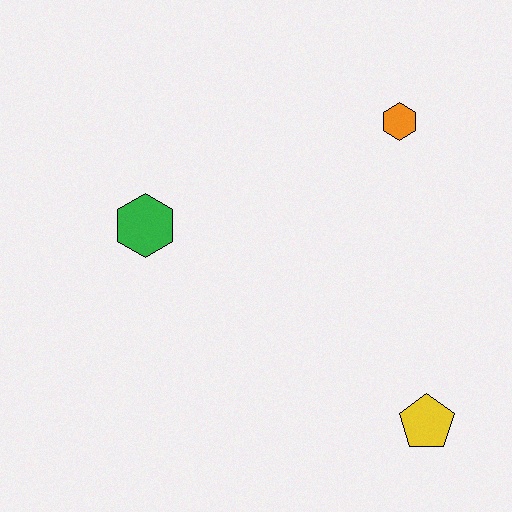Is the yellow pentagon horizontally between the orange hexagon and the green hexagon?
No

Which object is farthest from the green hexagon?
The yellow pentagon is farthest from the green hexagon.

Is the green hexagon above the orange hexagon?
No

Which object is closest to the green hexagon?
The orange hexagon is closest to the green hexagon.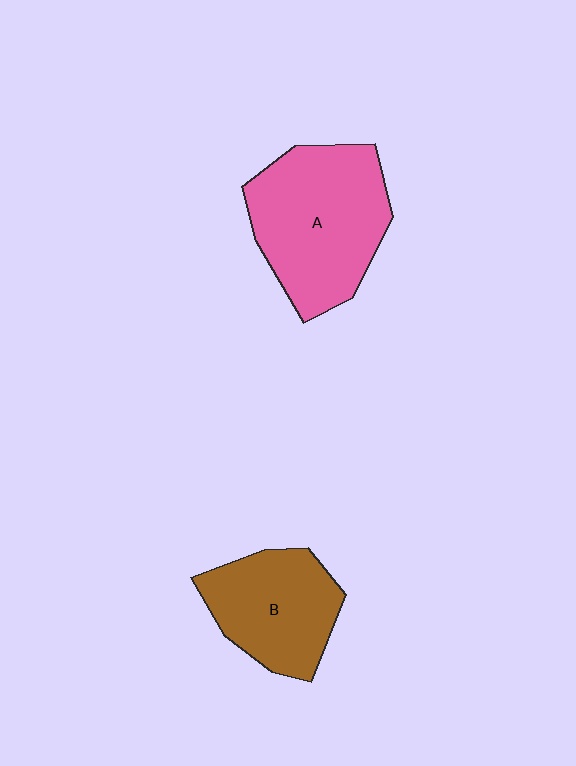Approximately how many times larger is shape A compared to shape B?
Approximately 1.4 times.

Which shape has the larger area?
Shape A (pink).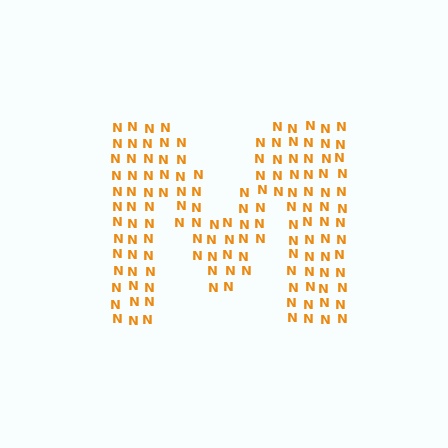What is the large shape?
The large shape is the letter M.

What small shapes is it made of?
It is made of small letter N's.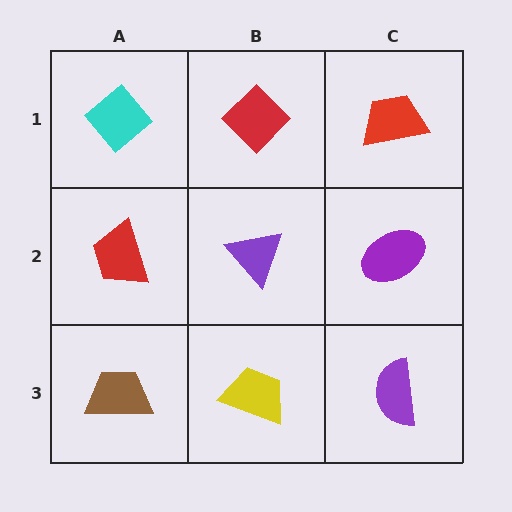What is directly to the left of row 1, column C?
A red diamond.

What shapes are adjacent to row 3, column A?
A red trapezoid (row 2, column A), a yellow trapezoid (row 3, column B).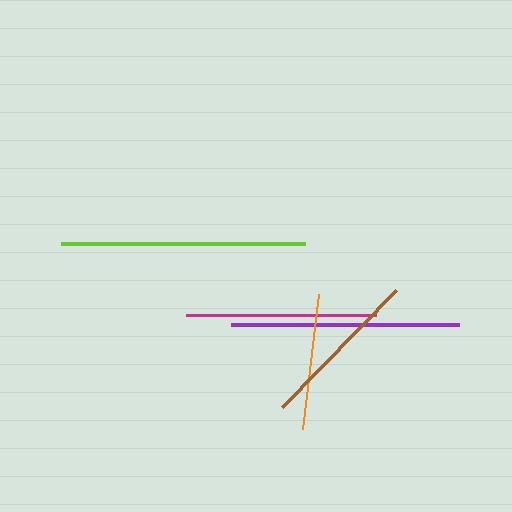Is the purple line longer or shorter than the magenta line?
The purple line is longer than the magenta line.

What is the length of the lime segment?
The lime segment is approximately 244 pixels long.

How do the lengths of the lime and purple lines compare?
The lime and purple lines are approximately the same length.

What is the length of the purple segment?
The purple segment is approximately 228 pixels long.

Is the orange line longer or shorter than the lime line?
The lime line is longer than the orange line.